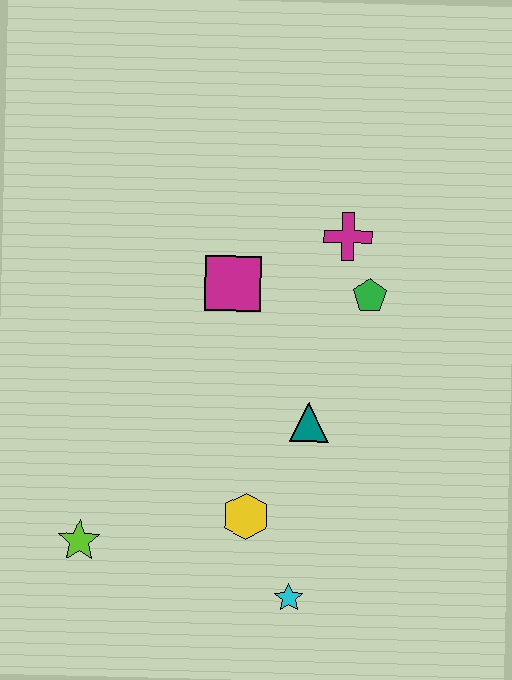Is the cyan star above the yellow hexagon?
No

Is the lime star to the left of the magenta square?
Yes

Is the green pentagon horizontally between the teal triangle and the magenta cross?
No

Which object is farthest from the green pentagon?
The lime star is farthest from the green pentagon.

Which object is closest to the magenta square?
The magenta cross is closest to the magenta square.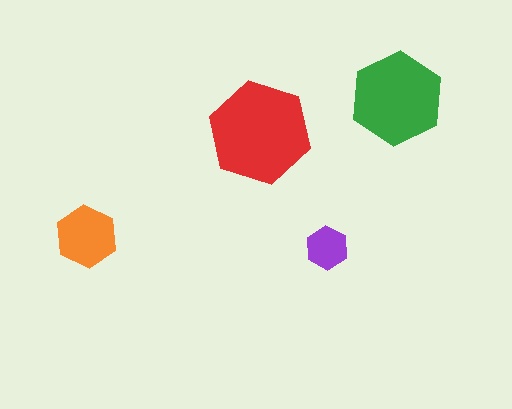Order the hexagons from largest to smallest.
the red one, the green one, the orange one, the purple one.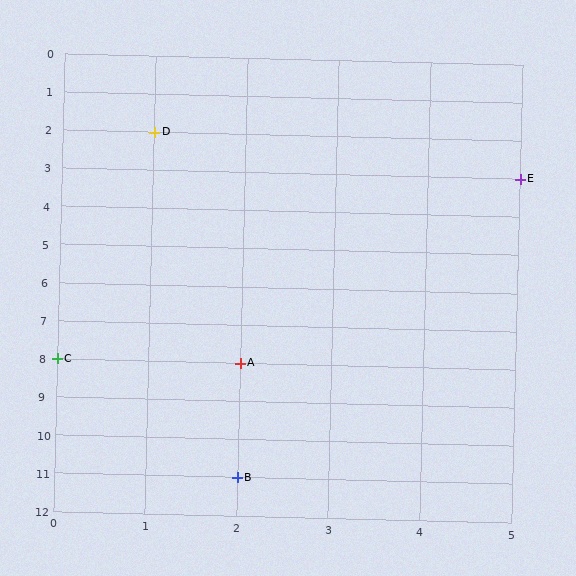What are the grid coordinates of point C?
Point C is at grid coordinates (0, 8).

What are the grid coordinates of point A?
Point A is at grid coordinates (2, 8).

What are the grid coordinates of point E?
Point E is at grid coordinates (5, 3).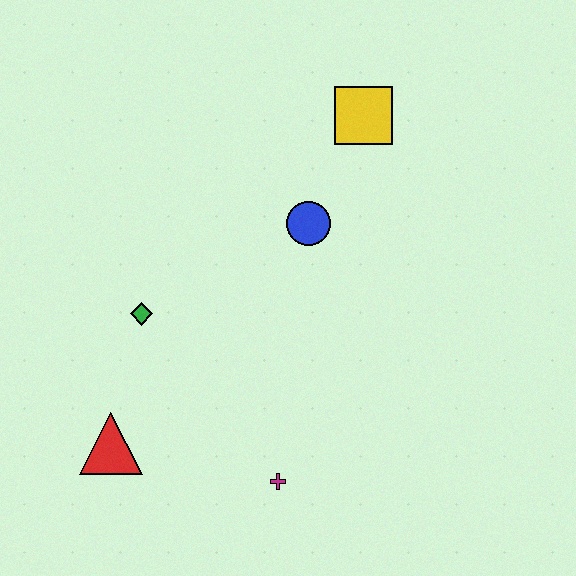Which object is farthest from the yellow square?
The red triangle is farthest from the yellow square.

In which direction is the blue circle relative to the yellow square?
The blue circle is below the yellow square.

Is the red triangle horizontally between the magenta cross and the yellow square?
No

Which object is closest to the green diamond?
The red triangle is closest to the green diamond.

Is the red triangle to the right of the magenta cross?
No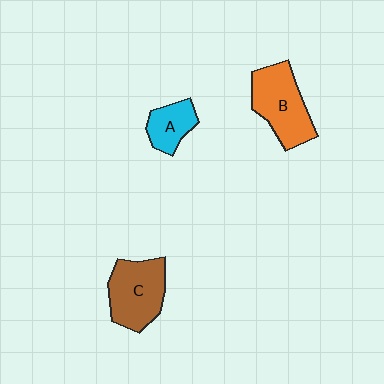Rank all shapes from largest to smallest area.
From largest to smallest: B (orange), C (brown), A (cyan).